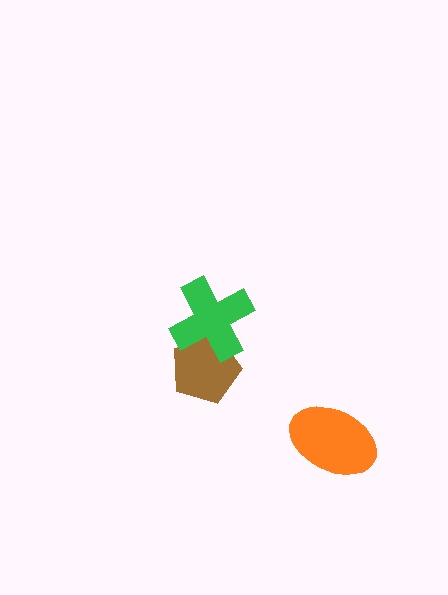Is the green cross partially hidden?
No, no other shape covers it.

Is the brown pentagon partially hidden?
Yes, it is partially covered by another shape.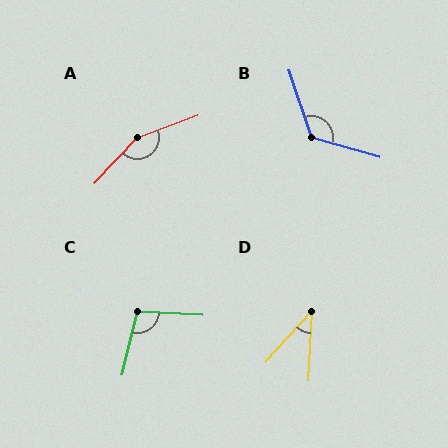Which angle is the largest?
A, at approximately 153 degrees.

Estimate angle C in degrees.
Approximately 101 degrees.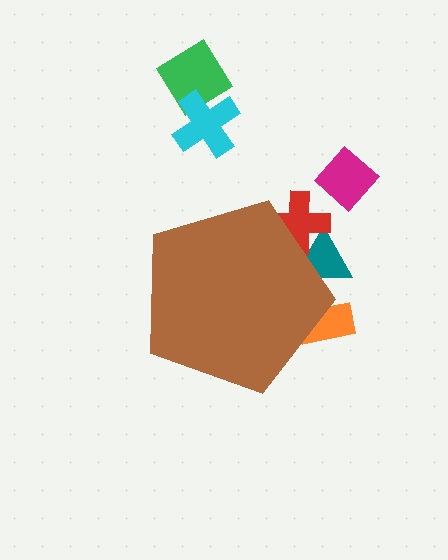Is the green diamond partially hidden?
No, the green diamond is fully visible.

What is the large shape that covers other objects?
A brown pentagon.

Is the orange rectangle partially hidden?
Yes, the orange rectangle is partially hidden behind the brown pentagon.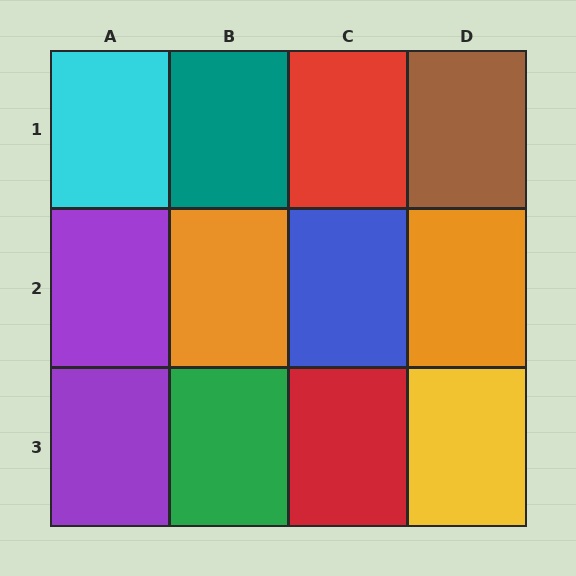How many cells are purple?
2 cells are purple.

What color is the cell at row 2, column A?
Purple.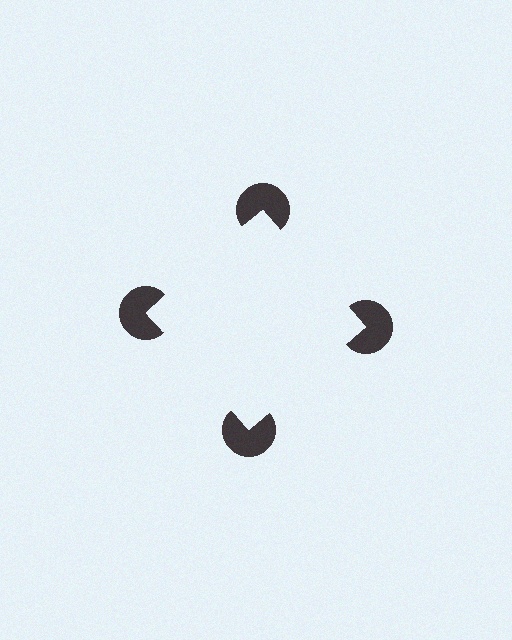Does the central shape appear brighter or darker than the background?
It typically appears slightly brighter than the background, even though no actual brightness change is drawn.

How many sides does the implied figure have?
4 sides.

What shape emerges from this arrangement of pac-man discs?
An illusory square — its edges are inferred from the aligned wedge cuts in the pac-man discs, not physically drawn.